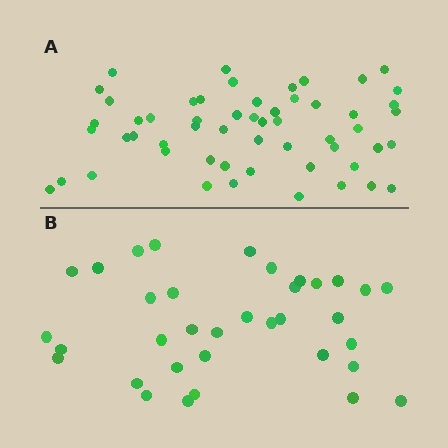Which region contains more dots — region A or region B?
Region A (the top region) has more dots.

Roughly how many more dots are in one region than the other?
Region A has approximately 20 more dots than region B.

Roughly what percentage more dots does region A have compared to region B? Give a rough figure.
About 55% more.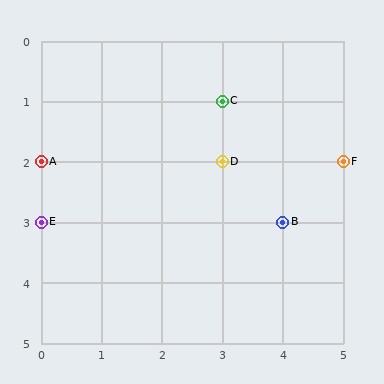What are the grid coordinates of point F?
Point F is at grid coordinates (5, 2).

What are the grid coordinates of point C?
Point C is at grid coordinates (3, 1).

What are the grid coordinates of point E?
Point E is at grid coordinates (0, 3).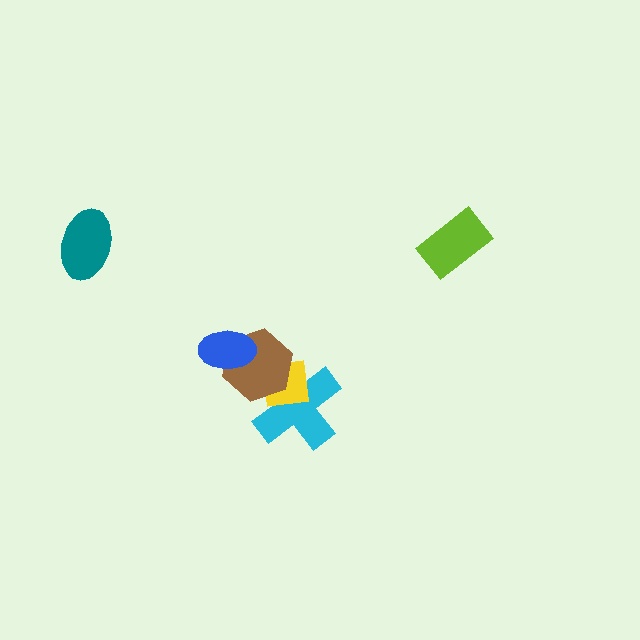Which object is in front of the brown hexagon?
The blue ellipse is in front of the brown hexagon.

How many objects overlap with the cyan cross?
2 objects overlap with the cyan cross.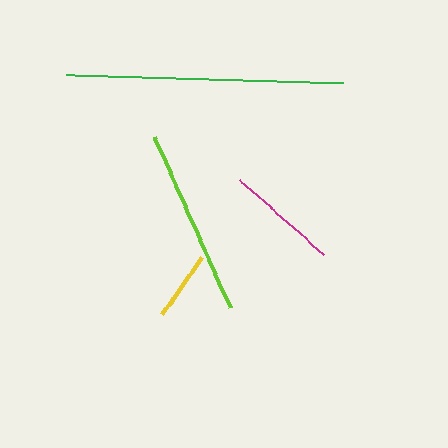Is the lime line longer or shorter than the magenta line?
The lime line is longer than the magenta line.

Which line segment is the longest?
The green line is the longest at approximately 277 pixels.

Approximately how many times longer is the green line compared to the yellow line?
The green line is approximately 4.0 times the length of the yellow line.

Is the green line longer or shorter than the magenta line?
The green line is longer than the magenta line.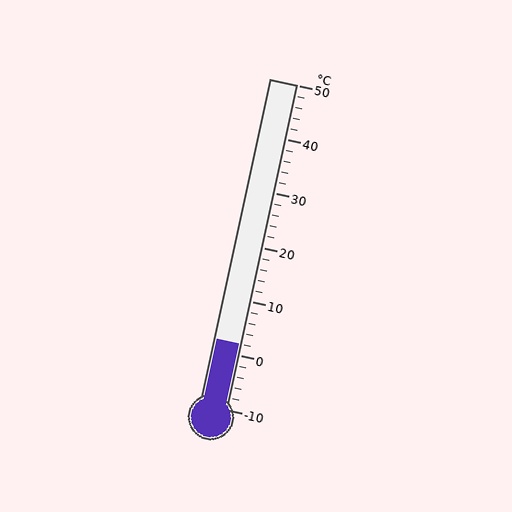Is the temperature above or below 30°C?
The temperature is below 30°C.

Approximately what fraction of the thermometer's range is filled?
The thermometer is filled to approximately 20% of its range.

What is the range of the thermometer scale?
The thermometer scale ranges from -10°C to 50°C.